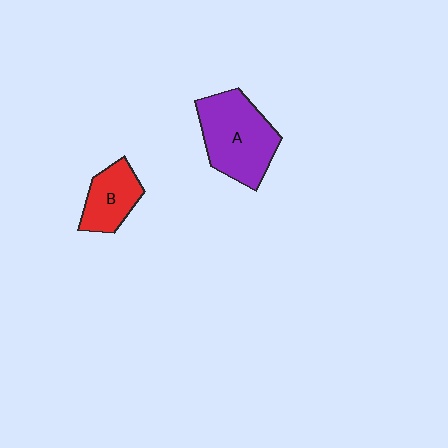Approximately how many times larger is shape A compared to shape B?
Approximately 1.8 times.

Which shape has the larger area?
Shape A (purple).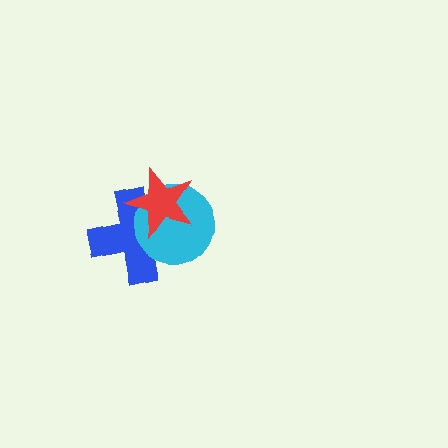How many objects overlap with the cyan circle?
2 objects overlap with the cyan circle.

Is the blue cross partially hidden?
Yes, it is partially covered by another shape.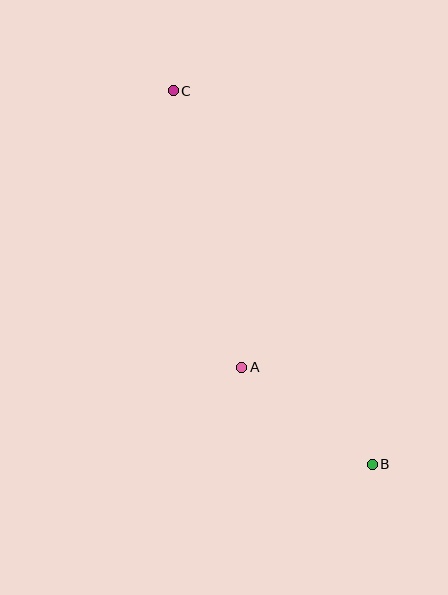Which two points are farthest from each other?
Points B and C are farthest from each other.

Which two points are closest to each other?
Points A and B are closest to each other.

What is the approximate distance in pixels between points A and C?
The distance between A and C is approximately 285 pixels.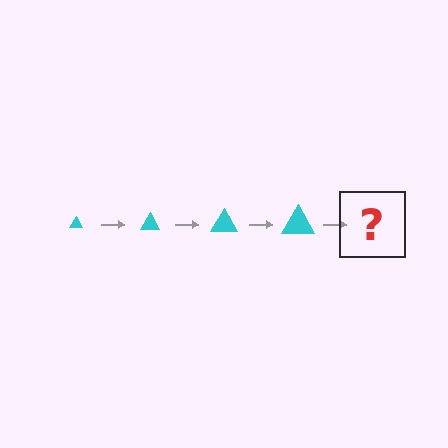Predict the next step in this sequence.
The next step is a cyan triangle, larger than the previous one.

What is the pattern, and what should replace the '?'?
The pattern is that the triangle gets progressively larger each step. The '?' should be a cyan triangle, larger than the previous one.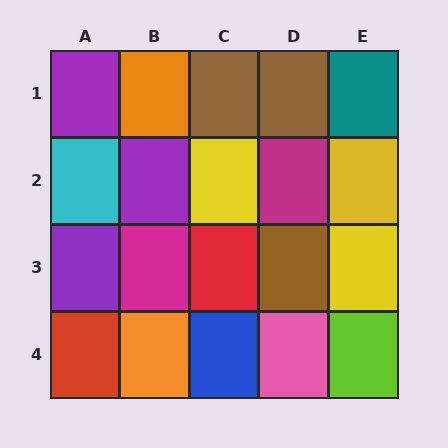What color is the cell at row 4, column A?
Red.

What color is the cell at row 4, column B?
Orange.